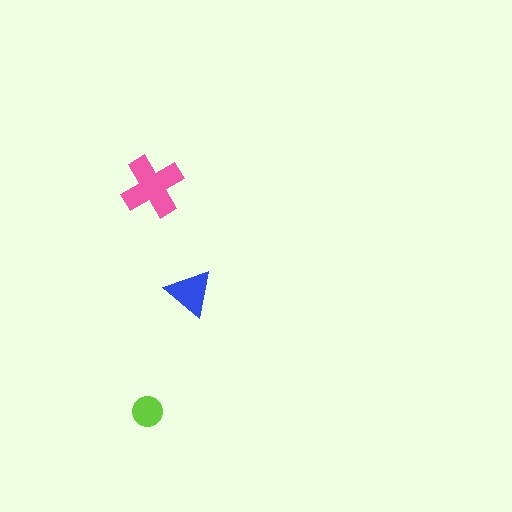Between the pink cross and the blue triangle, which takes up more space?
The pink cross.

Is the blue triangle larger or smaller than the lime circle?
Larger.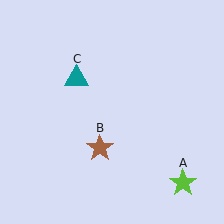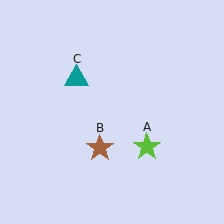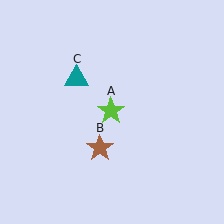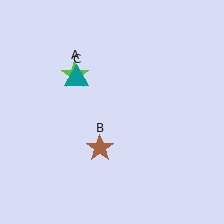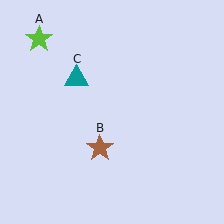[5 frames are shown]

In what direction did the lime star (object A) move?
The lime star (object A) moved up and to the left.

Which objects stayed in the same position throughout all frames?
Brown star (object B) and teal triangle (object C) remained stationary.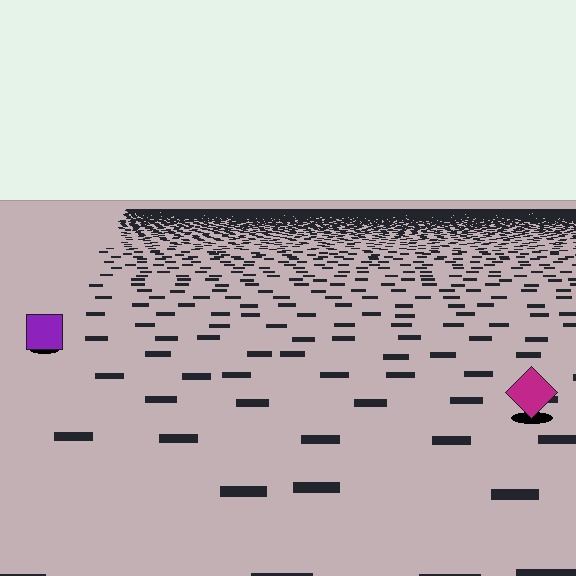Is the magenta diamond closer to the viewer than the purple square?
Yes. The magenta diamond is closer — you can tell from the texture gradient: the ground texture is coarser near it.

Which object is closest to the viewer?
The magenta diamond is closest. The texture marks near it are larger and more spread out.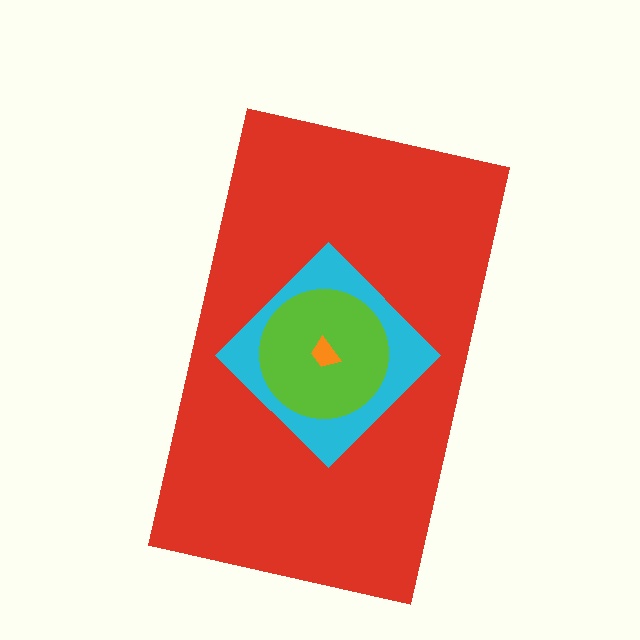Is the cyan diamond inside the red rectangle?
Yes.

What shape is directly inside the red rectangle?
The cyan diamond.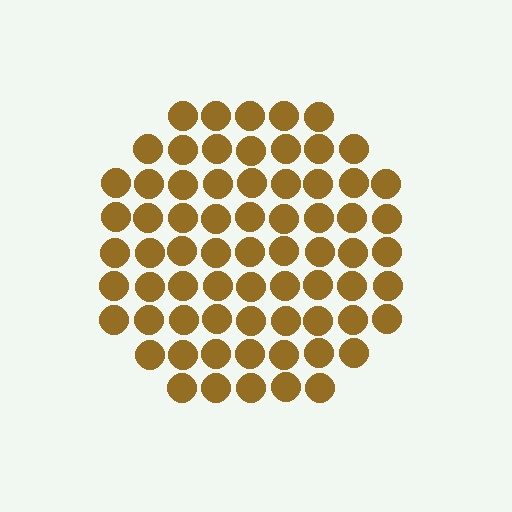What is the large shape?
The large shape is a circle.